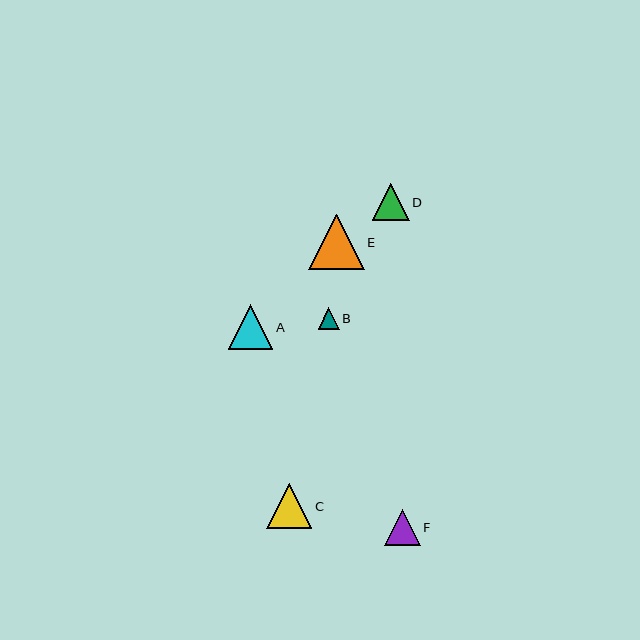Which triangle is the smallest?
Triangle B is the smallest with a size of approximately 21 pixels.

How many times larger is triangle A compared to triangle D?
Triangle A is approximately 1.2 times the size of triangle D.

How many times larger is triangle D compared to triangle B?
Triangle D is approximately 1.7 times the size of triangle B.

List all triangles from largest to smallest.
From largest to smallest: E, C, A, D, F, B.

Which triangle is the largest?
Triangle E is the largest with a size of approximately 55 pixels.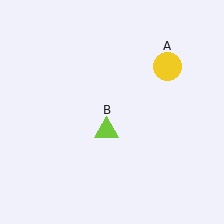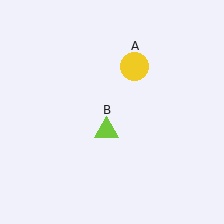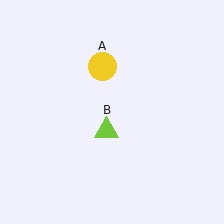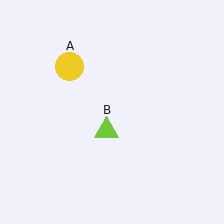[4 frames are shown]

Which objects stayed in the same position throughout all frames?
Lime triangle (object B) remained stationary.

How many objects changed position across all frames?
1 object changed position: yellow circle (object A).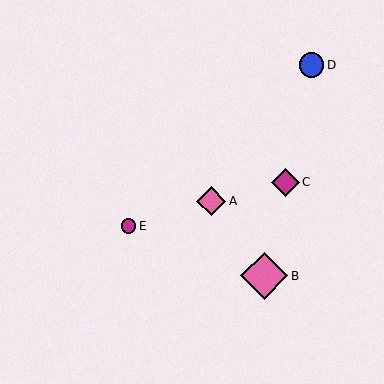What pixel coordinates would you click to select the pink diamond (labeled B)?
Click at (264, 276) to select the pink diamond B.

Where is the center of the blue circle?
The center of the blue circle is at (311, 65).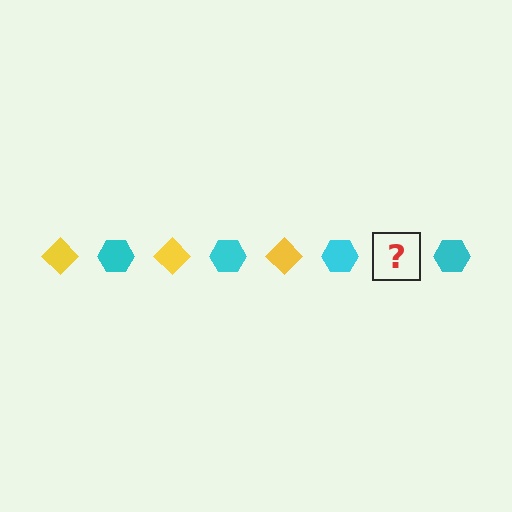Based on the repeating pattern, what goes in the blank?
The blank should be a yellow diamond.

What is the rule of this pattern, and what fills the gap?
The rule is that the pattern alternates between yellow diamond and cyan hexagon. The gap should be filled with a yellow diamond.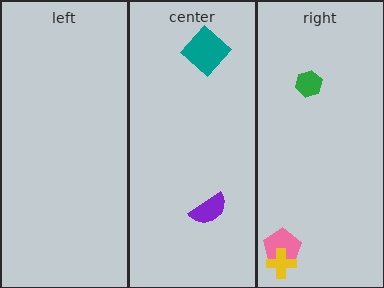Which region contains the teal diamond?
The center region.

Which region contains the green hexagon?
The right region.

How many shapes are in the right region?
3.